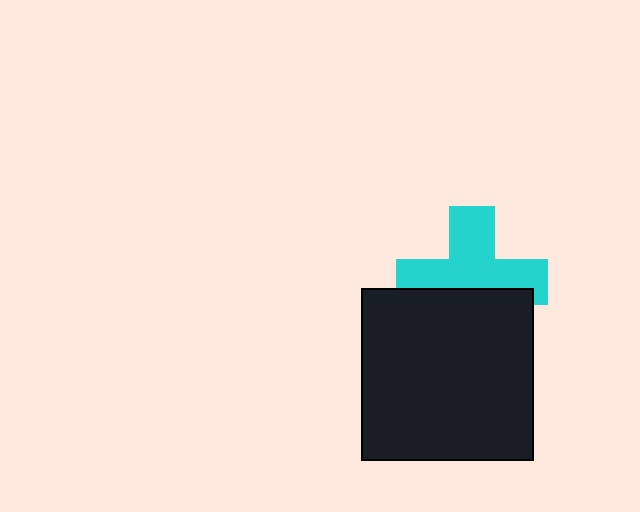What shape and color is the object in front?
The object in front is a black square.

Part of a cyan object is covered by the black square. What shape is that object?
It is a cross.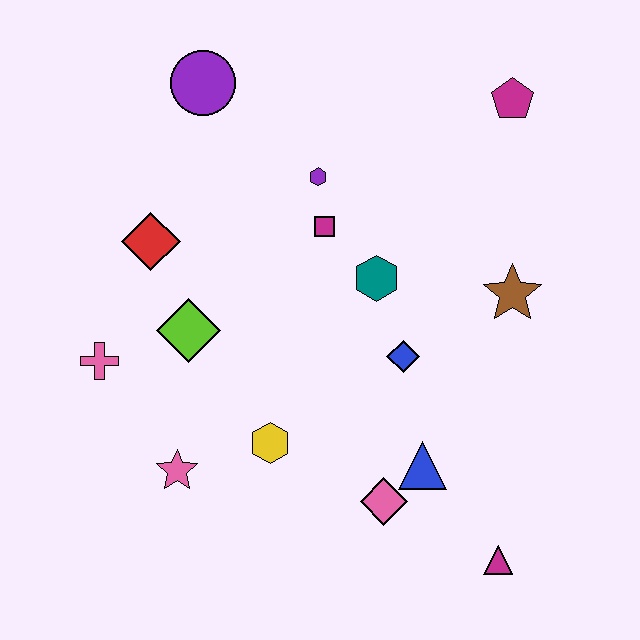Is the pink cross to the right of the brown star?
No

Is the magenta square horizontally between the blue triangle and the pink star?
Yes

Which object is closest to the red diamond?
The lime diamond is closest to the red diamond.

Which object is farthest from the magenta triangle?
The purple circle is farthest from the magenta triangle.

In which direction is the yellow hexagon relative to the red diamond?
The yellow hexagon is below the red diamond.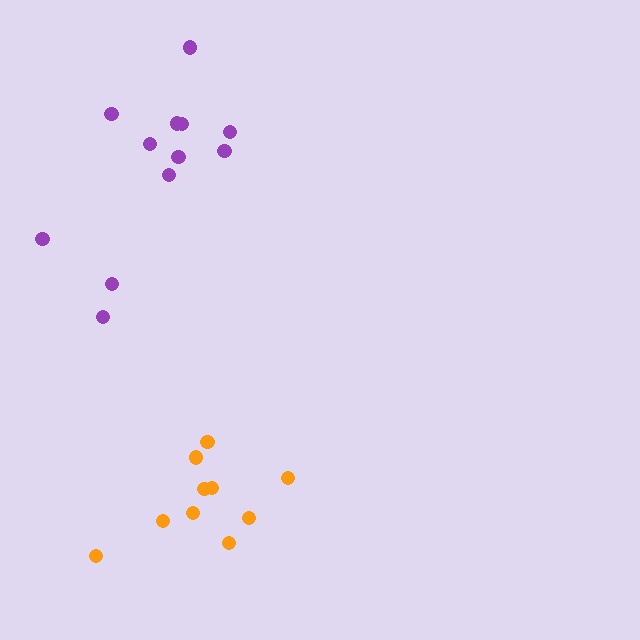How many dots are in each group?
Group 1: 13 dots, Group 2: 10 dots (23 total).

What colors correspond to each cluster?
The clusters are colored: purple, orange.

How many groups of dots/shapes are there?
There are 2 groups.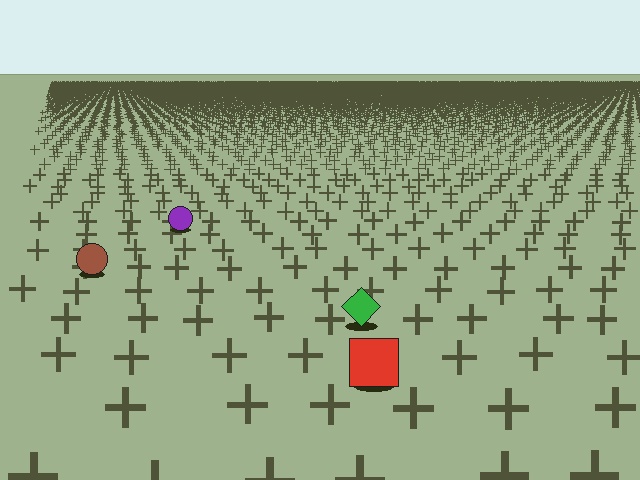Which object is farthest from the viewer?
The purple circle is farthest from the viewer. It appears smaller and the ground texture around it is denser.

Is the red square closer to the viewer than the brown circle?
Yes. The red square is closer — you can tell from the texture gradient: the ground texture is coarser near it.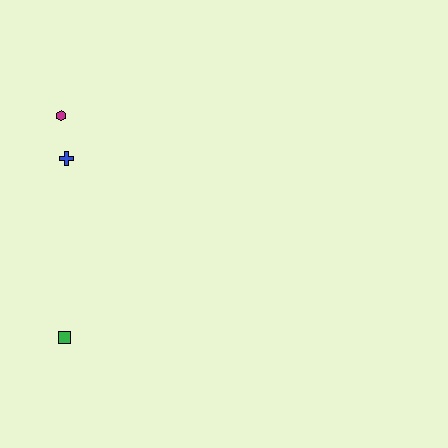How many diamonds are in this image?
There are no diamonds.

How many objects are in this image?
There are 3 objects.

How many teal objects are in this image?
There are no teal objects.